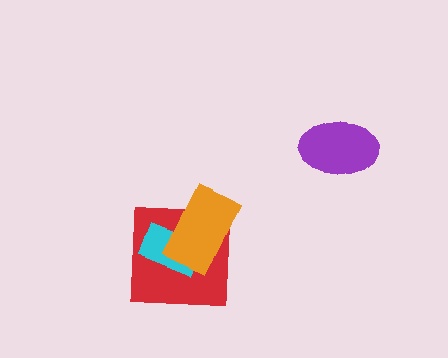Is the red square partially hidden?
Yes, it is partially covered by another shape.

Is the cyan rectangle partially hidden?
Yes, it is partially covered by another shape.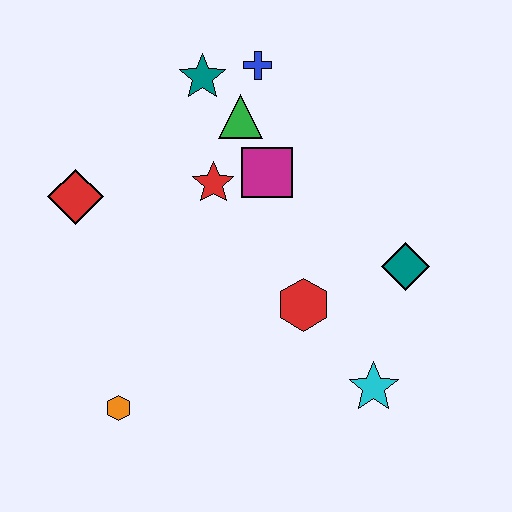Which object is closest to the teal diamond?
The red hexagon is closest to the teal diamond.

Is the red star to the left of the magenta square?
Yes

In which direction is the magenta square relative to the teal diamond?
The magenta square is to the left of the teal diamond.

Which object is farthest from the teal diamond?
The red diamond is farthest from the teal diamond.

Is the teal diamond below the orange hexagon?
No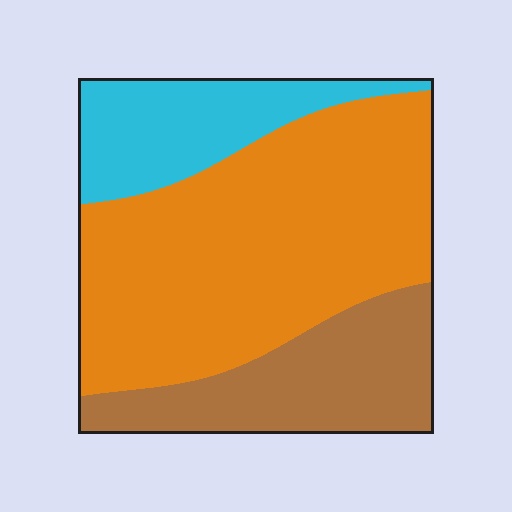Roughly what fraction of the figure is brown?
Brown takes up about one quarter (1/4) of the figure.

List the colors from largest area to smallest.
From largest to smallest: orange, brown, cyan.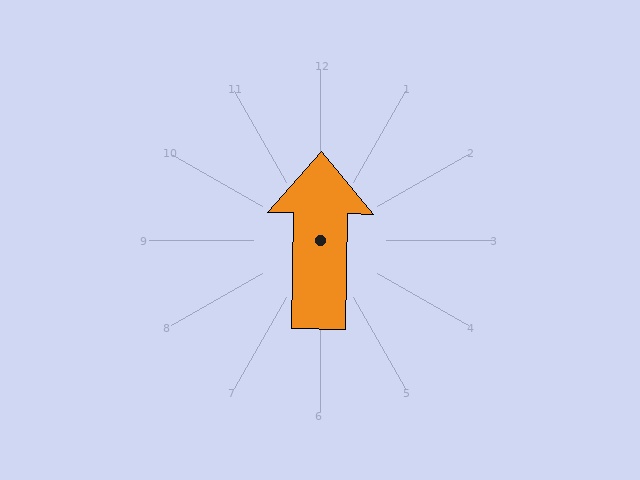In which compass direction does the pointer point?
North.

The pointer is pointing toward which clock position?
Roughly 12 o'clock.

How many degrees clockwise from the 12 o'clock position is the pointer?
Approximately 1 degrees.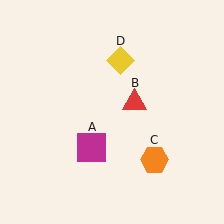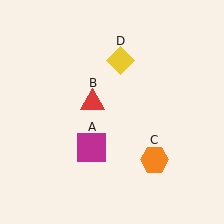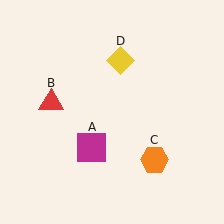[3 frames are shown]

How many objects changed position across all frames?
1 object changed position: red triangle (object B).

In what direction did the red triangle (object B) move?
The red triangle (object B) moved left.